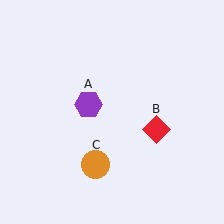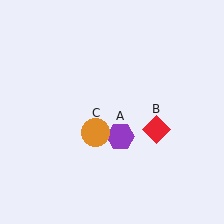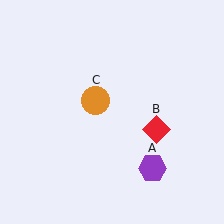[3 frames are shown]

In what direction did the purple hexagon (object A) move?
The purple hexagon (object A) moved down and to the right.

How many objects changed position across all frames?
2 objects changed position: purple hexagon (object A), orange circle (object C).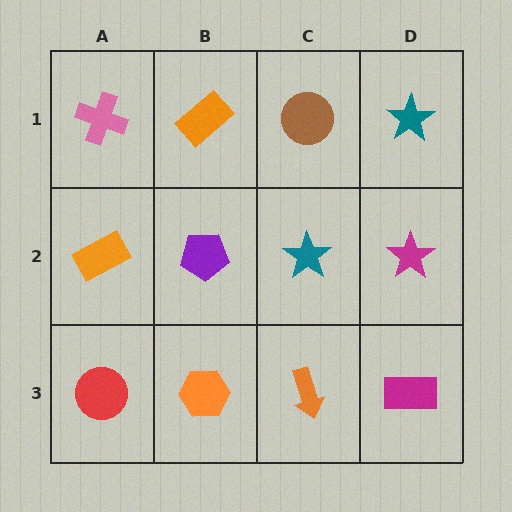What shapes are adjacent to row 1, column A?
An orange rectangle (row 2, column A), an orange rectangle (row 1, column B).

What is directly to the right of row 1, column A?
An orange rectangle.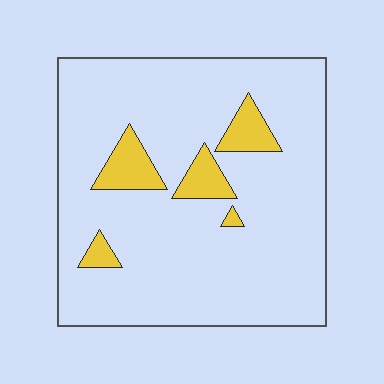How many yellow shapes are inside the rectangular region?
5.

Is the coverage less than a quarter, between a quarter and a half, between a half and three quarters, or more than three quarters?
Less than a quarter.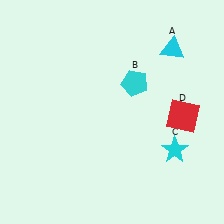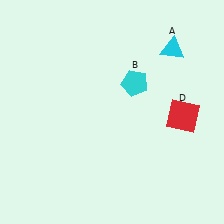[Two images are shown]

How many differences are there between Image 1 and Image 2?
There is 1 difference between the two images.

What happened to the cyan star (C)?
The cyan star (C) was removed in Image 2. It was in the bottom-right area of Image 1.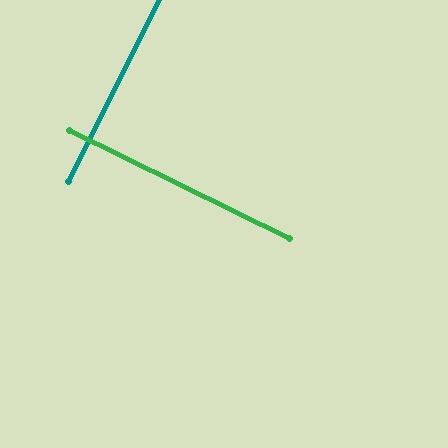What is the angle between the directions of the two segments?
Approximately 90 degrees.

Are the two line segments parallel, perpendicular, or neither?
Perpendicular — they meet at approximately 90°.